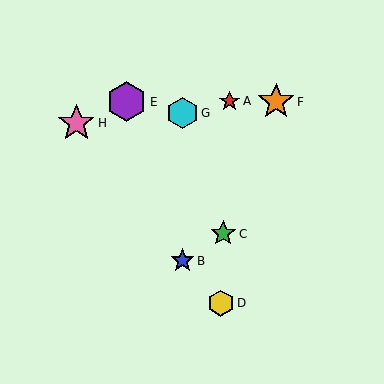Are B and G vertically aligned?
Yes, both are at x≈182.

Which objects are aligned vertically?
Objects B, G are aligned vertically.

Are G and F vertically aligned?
No, G is at x≈182 and F is at x≈276.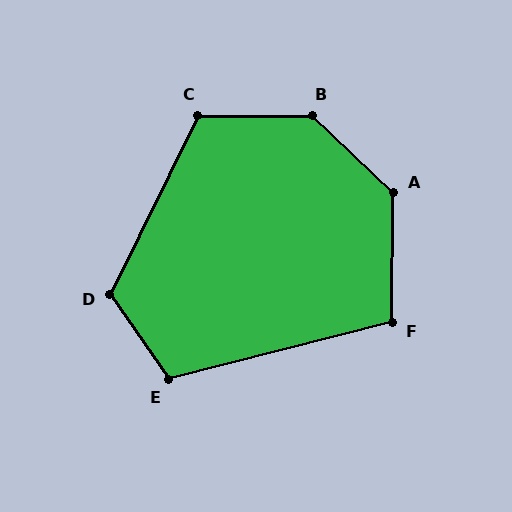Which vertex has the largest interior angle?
B, at approximately 136 degrees.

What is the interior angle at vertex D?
Approximately 119 degrees (obtuse).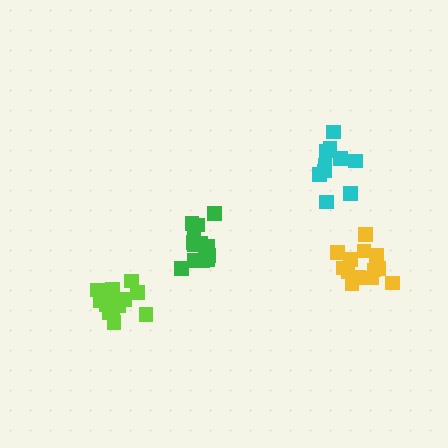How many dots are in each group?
Group 1: 11 dots, Group 2: 15 dots, Group 3: 14 dots, Group 4: 13 dots (53 total).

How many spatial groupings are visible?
There are 4 spatial groupings.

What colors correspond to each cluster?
The clusters are colored: cyan, lime, green, yellow.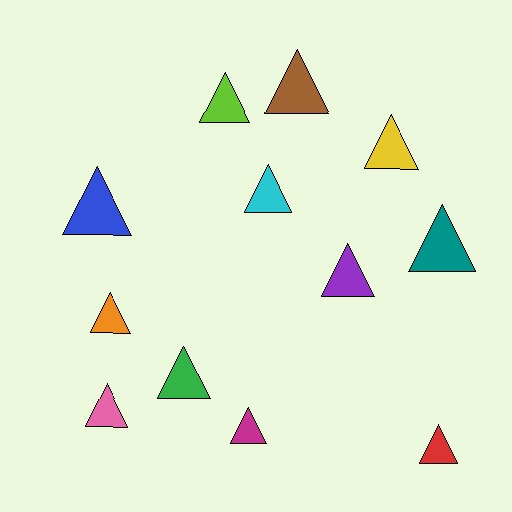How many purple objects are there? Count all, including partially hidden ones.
There is 1 purple object.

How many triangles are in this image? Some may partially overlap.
There are 12 triangles.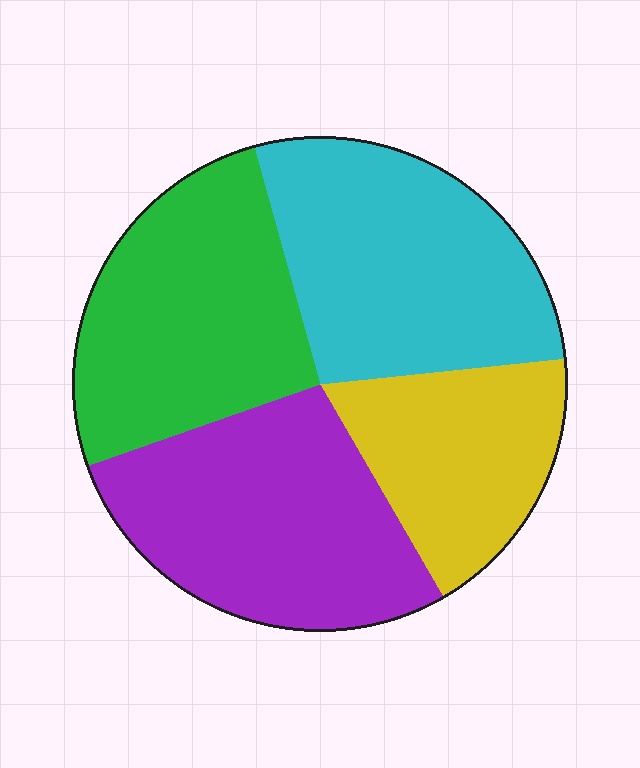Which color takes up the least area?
Yellow, at roughly 20%.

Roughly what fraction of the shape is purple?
Purple takes up between a quarter and a half of the shape.